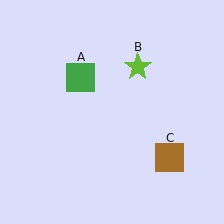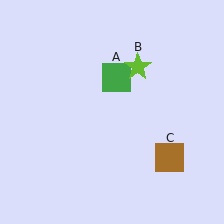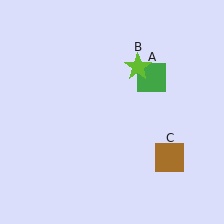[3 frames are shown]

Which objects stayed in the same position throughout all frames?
Lime star (object B) and brown square (object C) remained stationary.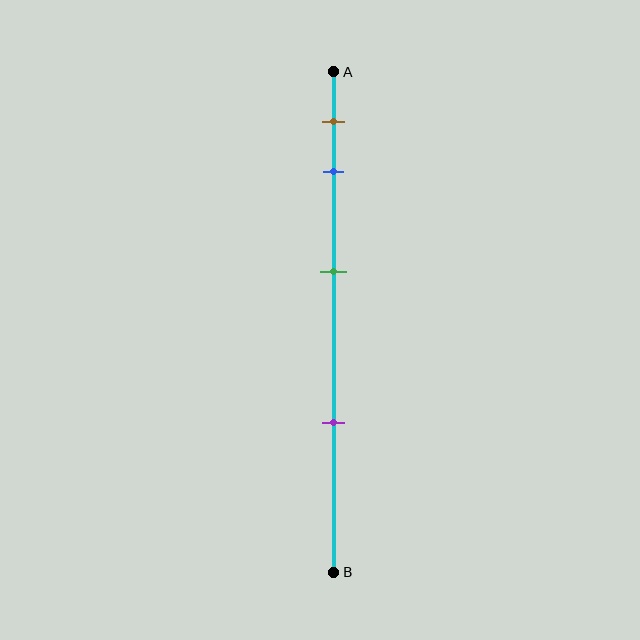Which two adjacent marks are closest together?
The brown and blue marks are the closest adjacent pair.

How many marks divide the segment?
There are 4 marks dividing the segment.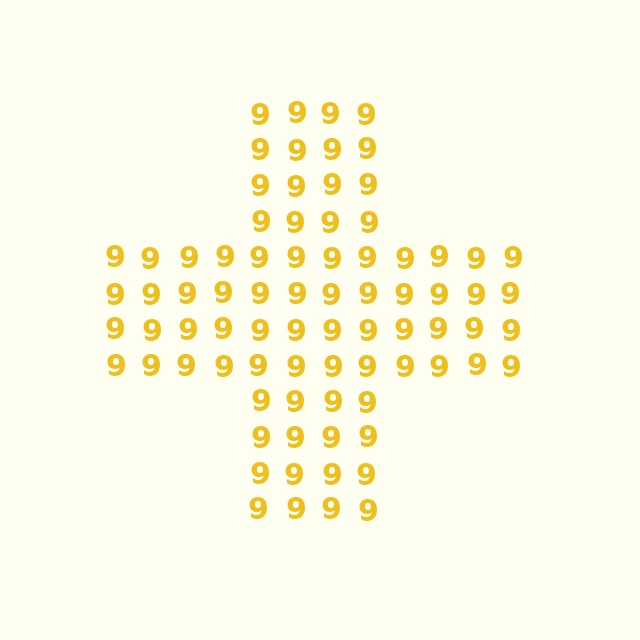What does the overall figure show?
The overall figure shows a cross.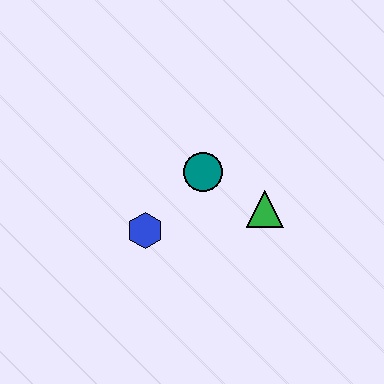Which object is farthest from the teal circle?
The blue hexagon is farthest from the teal circle.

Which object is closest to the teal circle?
The green triangle is closest to the teal circle.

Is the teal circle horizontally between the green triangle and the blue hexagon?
Yes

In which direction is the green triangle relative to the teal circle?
The green triangle is to the right of the teal circle.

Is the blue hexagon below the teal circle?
Yes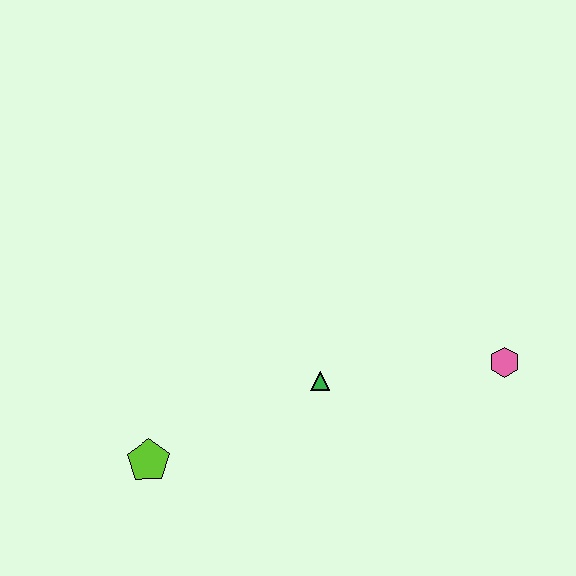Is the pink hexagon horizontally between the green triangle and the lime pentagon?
No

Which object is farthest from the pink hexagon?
The lime pentagon is farthest from the pink hexagon.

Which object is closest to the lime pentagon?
The green triangle is closest to the lime pentagon.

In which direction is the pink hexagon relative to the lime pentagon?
The pink hexagon is to the right of the lime pentagon.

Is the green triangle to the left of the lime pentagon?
No